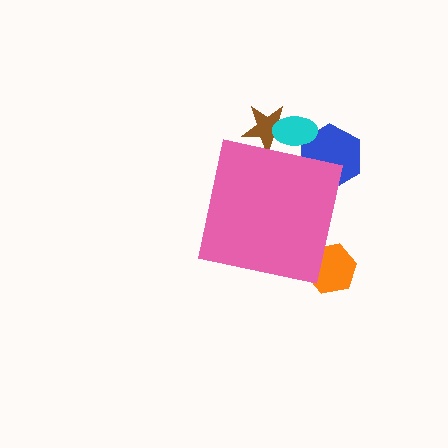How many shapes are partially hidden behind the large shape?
4 shapes are partially hidden.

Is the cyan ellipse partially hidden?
Yes, the cyan ellipse is partially hidden behind the pink square.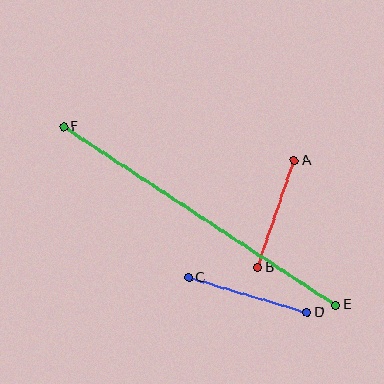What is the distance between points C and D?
The distance is approximately 123 pixels.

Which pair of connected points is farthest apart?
Points E and F are farthest apart.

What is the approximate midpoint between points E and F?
The midpoint is at approximately (200, 216) pixels.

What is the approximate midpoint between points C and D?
The midpoint is at approximately (248, 295) pixels.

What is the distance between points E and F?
The distance is approximately 326 pixels.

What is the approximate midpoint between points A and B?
The midpoint is at approximately (276, 214) pixels.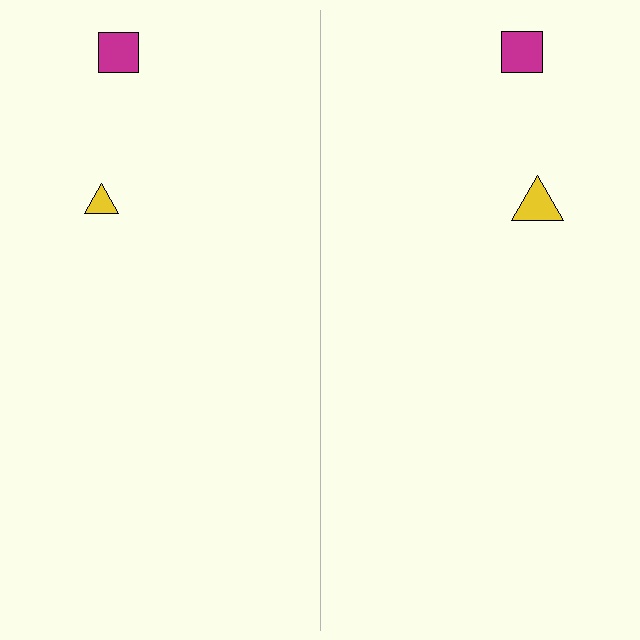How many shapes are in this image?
There are 4 shapes in this image.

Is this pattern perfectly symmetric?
No, the pattern is not perfectly symmetric. The yellow triangle on the right side has a different size than its mirror counterpart.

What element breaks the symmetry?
The yellow triangle on the right side has a different size than its mirror counterpart.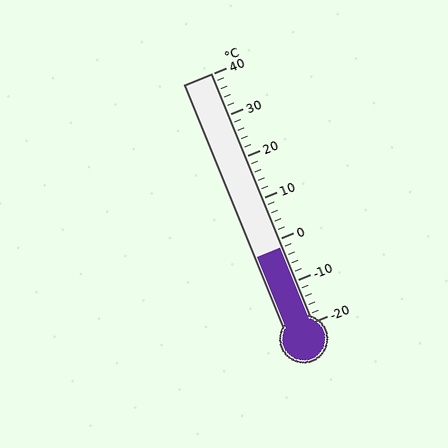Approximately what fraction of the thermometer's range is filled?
The thermometer is filled to approximately 30% of its range.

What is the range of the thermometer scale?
The thermometer scale ranges from -20°C to 40°C.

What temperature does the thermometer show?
The thermometer shows approximately -2°C.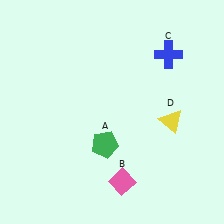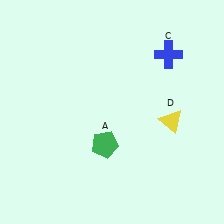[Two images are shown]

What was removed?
The pink diamond (B) was removed in Image 2.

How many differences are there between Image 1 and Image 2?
There is 1 difference between the two images.